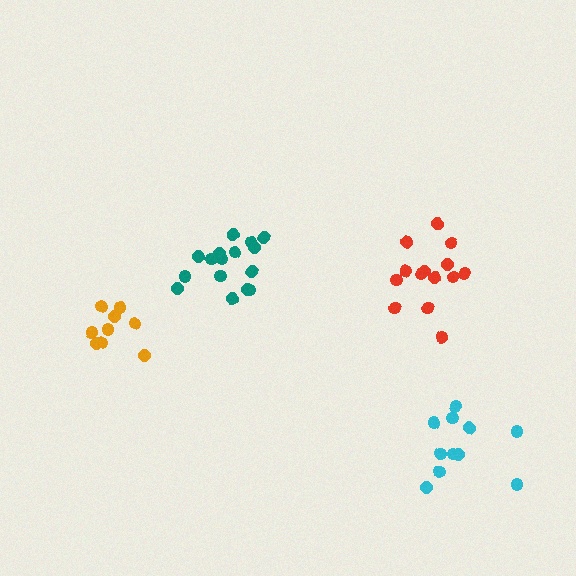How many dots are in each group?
Group 1: 16 dots, Group 2: 10 dots, Group 3: 14 dots, Group 4: 11 dots (51 total).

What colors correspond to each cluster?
The clusters are colored: teal, orange, red, cyan.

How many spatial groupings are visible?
There are 4 spatial groupings.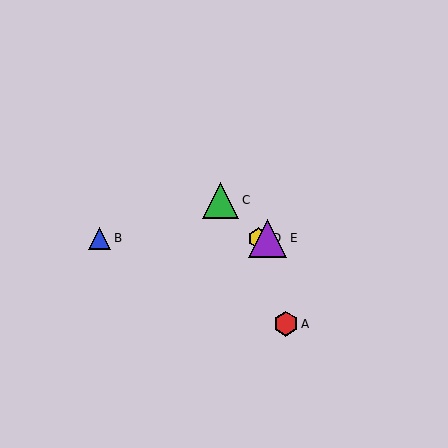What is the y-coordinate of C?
Object C is at y≈200.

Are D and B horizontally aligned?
Yes, both are at y≈238.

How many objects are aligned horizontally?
3 objects (B, D, E) are aligned horizontally.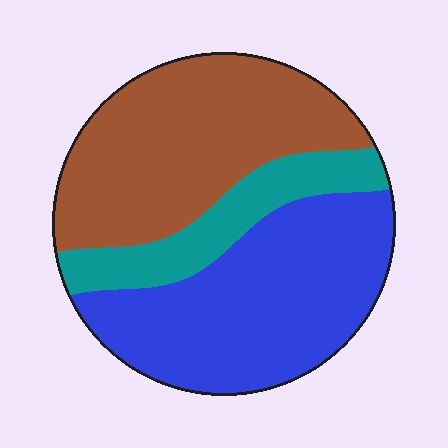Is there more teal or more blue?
Blue.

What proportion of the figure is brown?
Brown covers 41% of the figure.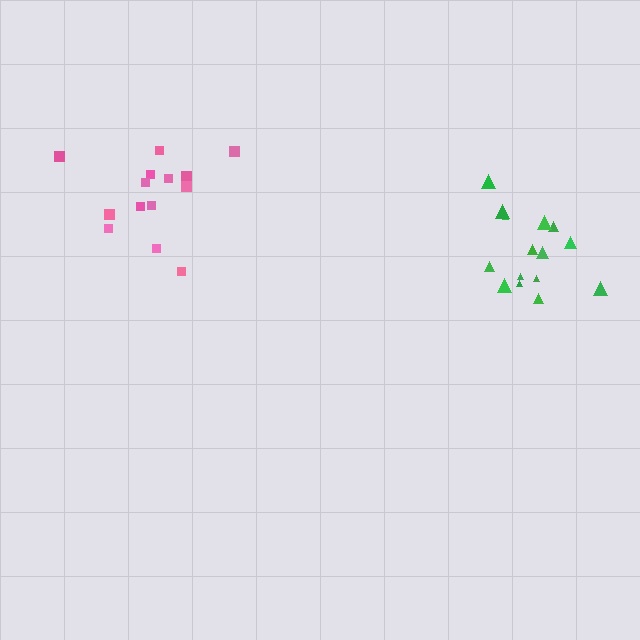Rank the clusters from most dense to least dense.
green, pink.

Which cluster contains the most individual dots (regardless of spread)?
Green (15).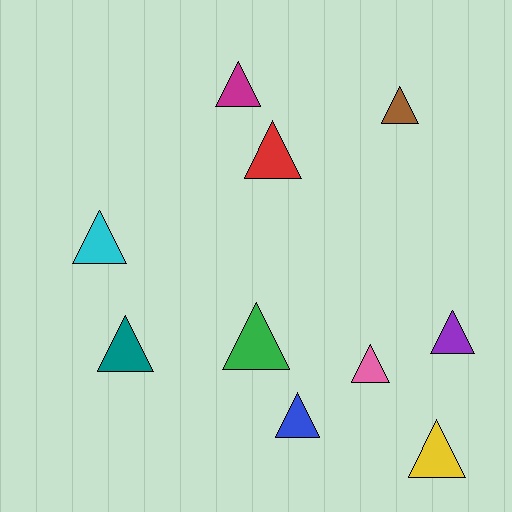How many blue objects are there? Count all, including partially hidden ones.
There is 1 blue object.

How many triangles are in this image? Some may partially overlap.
There are 10 triangles.